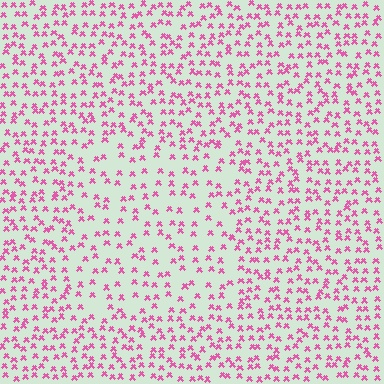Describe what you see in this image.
The image contains small pink elements arranged at two different densities. A rectangle-shaped region is visible where the elements are less densely packed than the surrounding area.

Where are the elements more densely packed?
The elements are more densely packed outside the rectangle boundary.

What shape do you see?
I see a rectangle.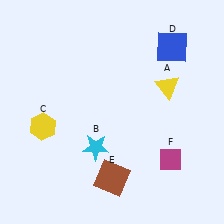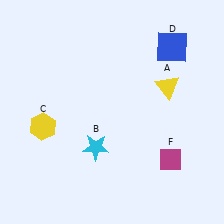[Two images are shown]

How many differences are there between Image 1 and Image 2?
There is 1 difference between the two images.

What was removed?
The brown square (E) was removed in Image 2.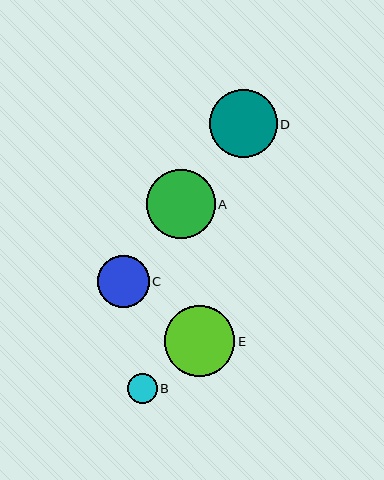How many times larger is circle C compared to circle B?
Circle C is approximately 1.7 times the size of circle B.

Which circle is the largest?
Circle E is the largest with a size of approximately 71 pixels.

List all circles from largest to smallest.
From largest to smallest: E, A, D, C, B.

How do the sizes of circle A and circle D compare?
Circle A and circle D are approximately the same size.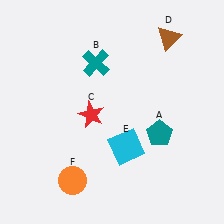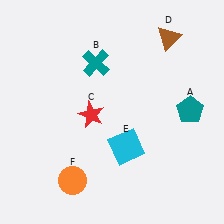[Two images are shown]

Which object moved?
The teal pentagon (A) moved right.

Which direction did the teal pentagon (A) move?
The teal pentagon (A) moved right.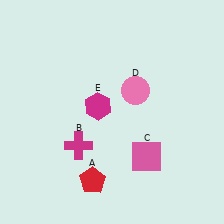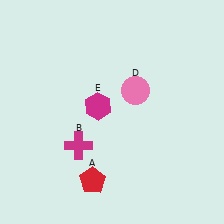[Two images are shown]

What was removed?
The pink square (C) was removed in Image 2.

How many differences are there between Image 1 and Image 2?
There is 1 difference between the two images.